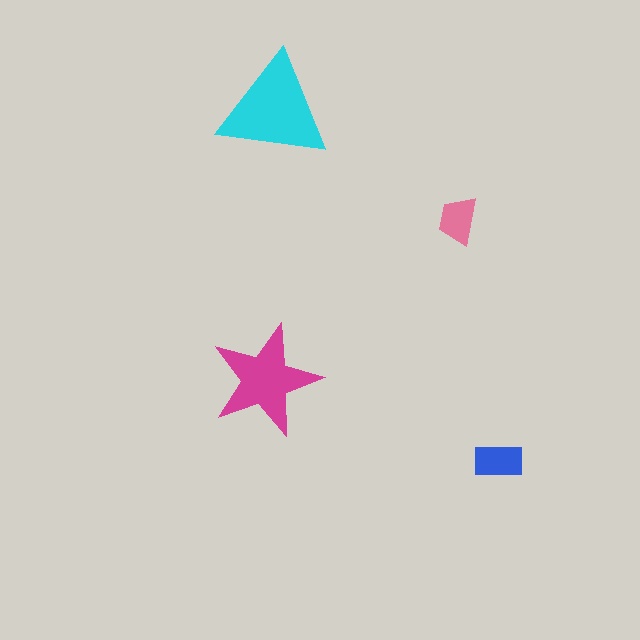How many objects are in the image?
There are 4 objects in the image.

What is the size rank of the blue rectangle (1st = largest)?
3rd.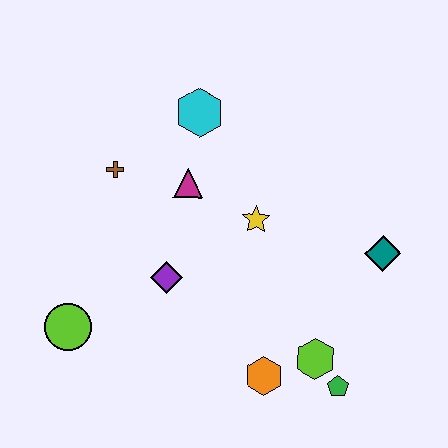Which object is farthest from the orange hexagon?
The cyan hexagon is farthest from the orange hexagon.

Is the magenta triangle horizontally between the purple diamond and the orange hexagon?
Yes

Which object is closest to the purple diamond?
The magenta triangle is closest to the purple diamond.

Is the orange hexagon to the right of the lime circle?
Yes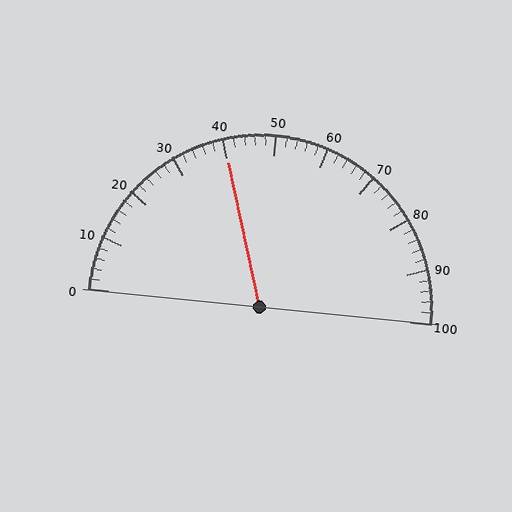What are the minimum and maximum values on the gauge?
The gauge ranges from 0 to 100.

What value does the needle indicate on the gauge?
The needle indicates approximately 40.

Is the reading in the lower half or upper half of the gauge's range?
The reading is in the lower half of the range (0 to 100).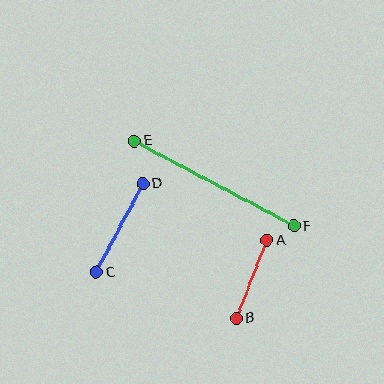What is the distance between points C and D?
The distance is approximately 100 pixels.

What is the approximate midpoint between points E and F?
The midpoint is at approximately (214, 183) pixels.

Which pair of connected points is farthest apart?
Points E and F are farthest apart.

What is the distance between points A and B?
The distance is approximately 84 pixels.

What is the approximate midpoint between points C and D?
The midpoint is at approximately (120, 228) pixels.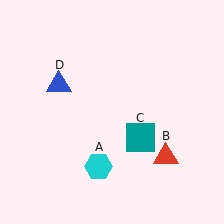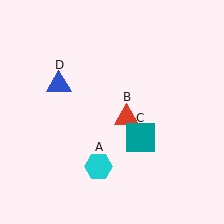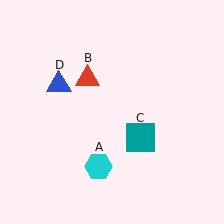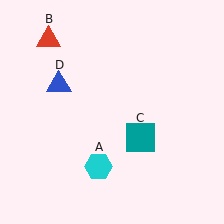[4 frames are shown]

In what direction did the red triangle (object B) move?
The red triangle (object B) moved up and to the left.